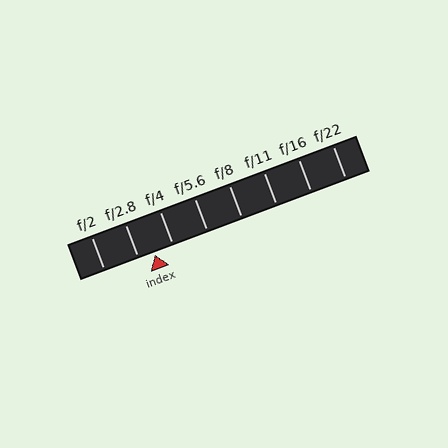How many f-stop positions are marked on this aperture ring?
There are 8 f-stop positions marked.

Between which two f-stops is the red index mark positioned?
The index mark is between f/2.8 and f/4.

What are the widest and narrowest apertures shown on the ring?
The widest aperture shown is f/2 and the narrowest is f/22.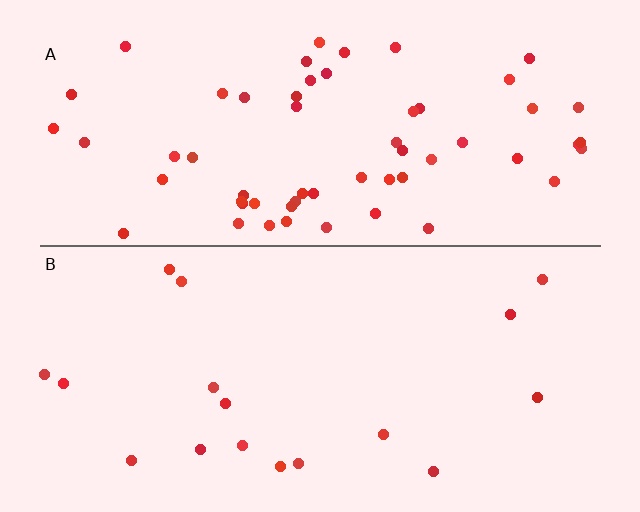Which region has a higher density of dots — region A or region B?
A (the top).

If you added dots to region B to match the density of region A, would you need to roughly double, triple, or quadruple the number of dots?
Approximately triple.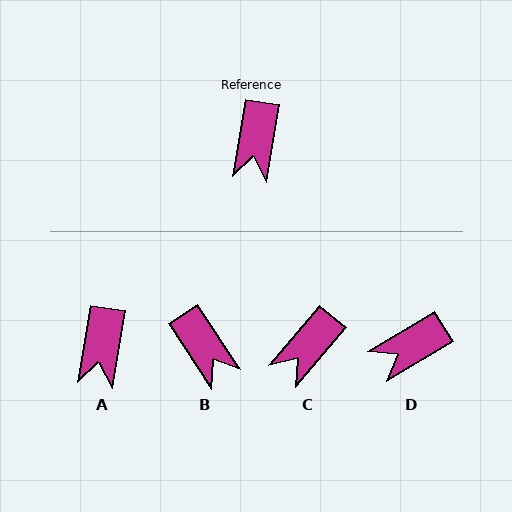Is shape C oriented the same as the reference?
No, it is off by about 31 degrees.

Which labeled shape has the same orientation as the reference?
A.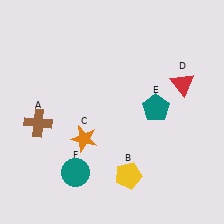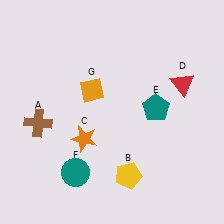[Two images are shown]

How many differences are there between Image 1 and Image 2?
There is 1 difference between the two images.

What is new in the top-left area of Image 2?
An orange diamond (G) was added in the top-left area of Image 2.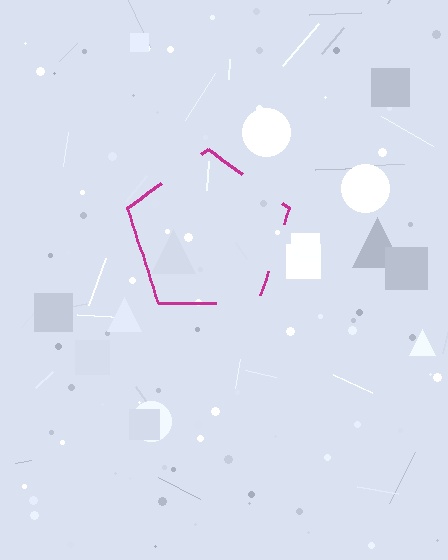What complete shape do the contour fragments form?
The contour fragments form a pentagon.